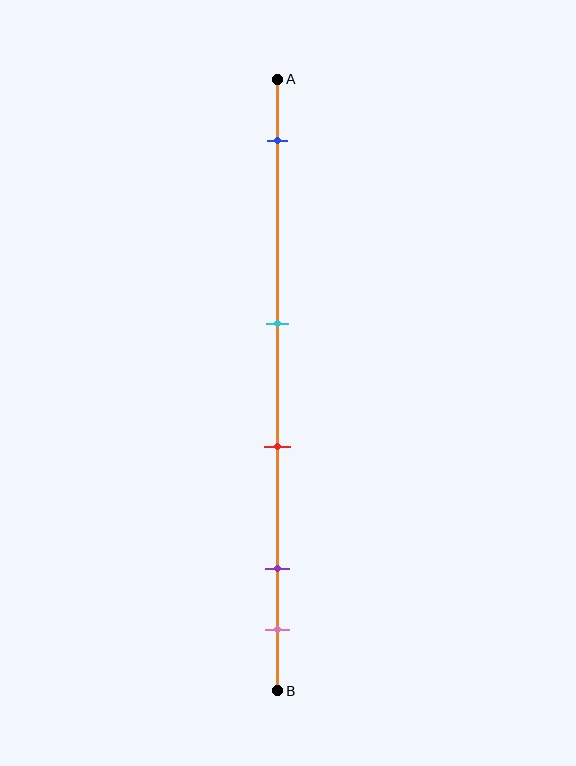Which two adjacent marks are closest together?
The purple and pink marks are the closest adjacent pair.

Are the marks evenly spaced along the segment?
No, the marks are not evenly spaced.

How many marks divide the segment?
There are 5 marks dividing the segment.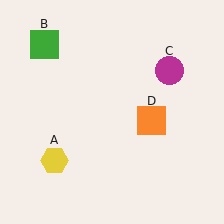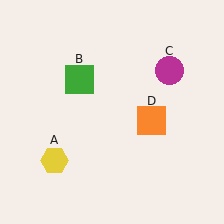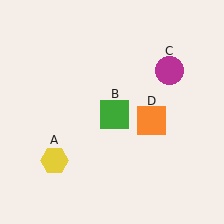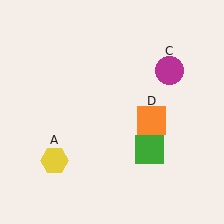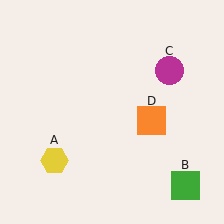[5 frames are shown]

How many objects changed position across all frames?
1 object changed position: green square (object B).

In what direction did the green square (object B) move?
The green square (object B) moved down and to the right.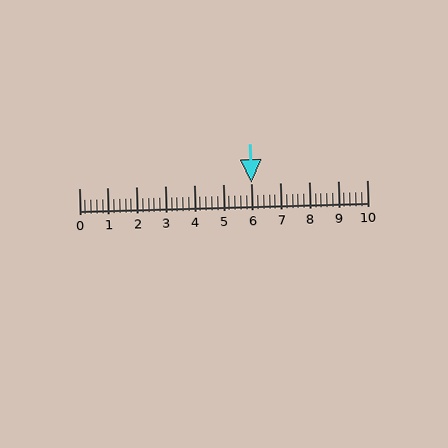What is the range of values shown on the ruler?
The ruler shows values from 0 to 10.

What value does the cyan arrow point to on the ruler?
The cyan arrow points to approximately 6.0.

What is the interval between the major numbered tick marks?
The major tick marks are spaced 1 units apart.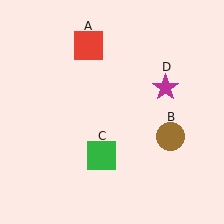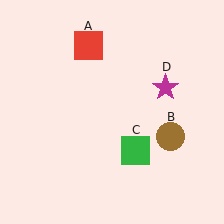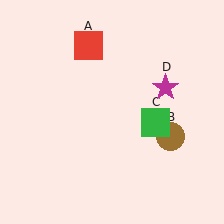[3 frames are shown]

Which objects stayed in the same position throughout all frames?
Red square (object A) and brown circle (object B) and magenta star (object D) remained stationary.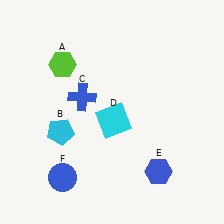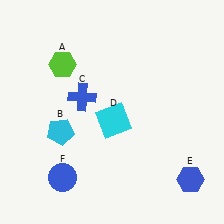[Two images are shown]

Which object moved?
The blue hexagon (E) moved right.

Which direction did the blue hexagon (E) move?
The blue hexagon (E) moved right.